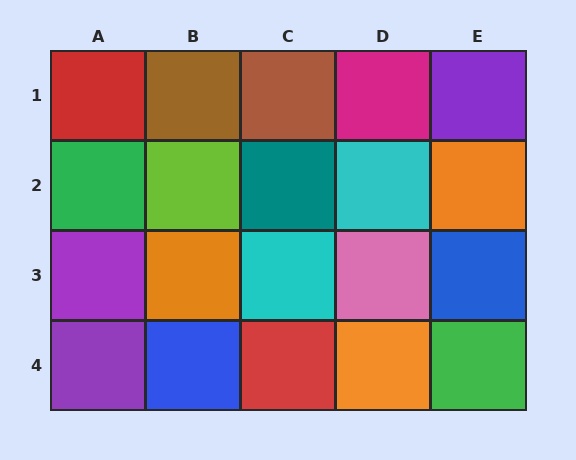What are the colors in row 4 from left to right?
Purple, blue, red, orange, green.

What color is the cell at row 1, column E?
Purple.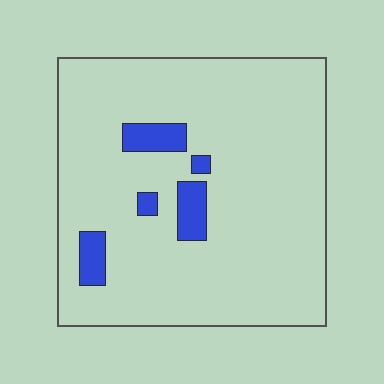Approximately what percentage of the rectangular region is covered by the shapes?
Approximately 10%.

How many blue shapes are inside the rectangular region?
5.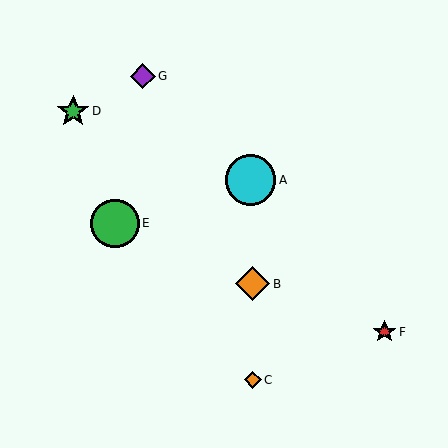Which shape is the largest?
The cyan circle (labeled A) is the largest.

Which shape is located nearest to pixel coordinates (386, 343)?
The red star (labeled F) at (385, 332) is nearest to that location.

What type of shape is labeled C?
Shape C is an orange diamond.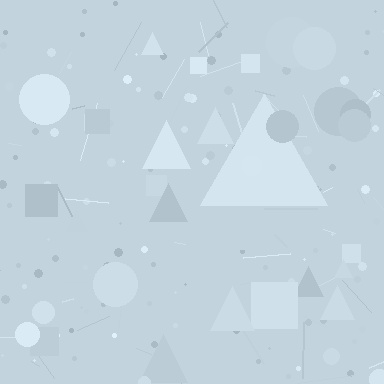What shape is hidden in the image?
A triangle is hidden in the image.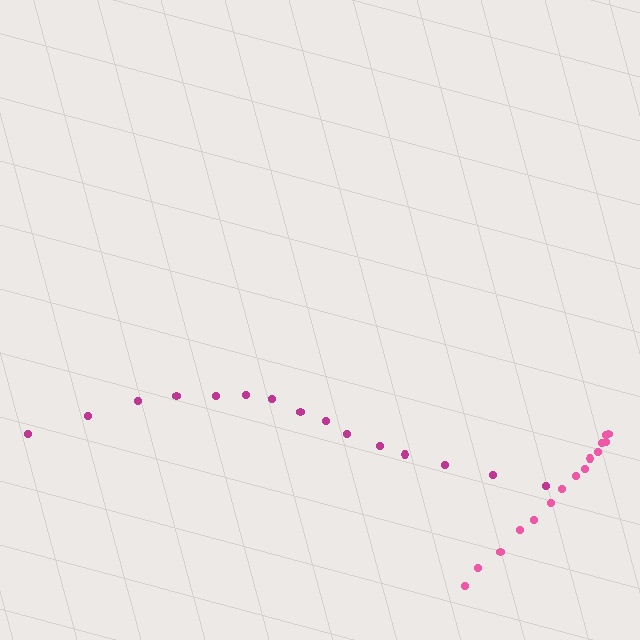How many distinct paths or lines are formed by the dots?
There are 2 distinct paths.